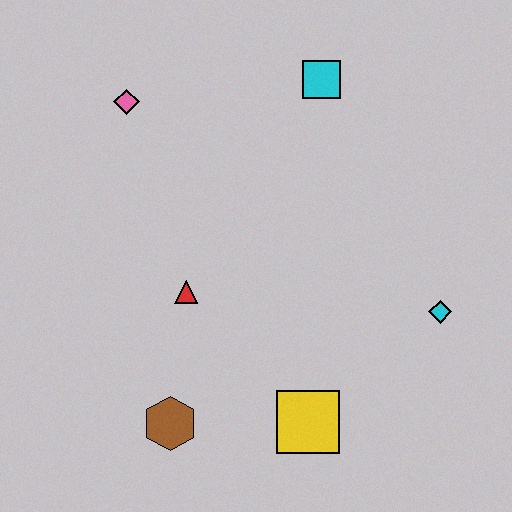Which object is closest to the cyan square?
The pink diamond is closest to the cyan square.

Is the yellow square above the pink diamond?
No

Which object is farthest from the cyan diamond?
The pink diamond is farthest from the cyan diamond.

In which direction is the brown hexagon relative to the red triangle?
The brown hexagon is below the red triangle.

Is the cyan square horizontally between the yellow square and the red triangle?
No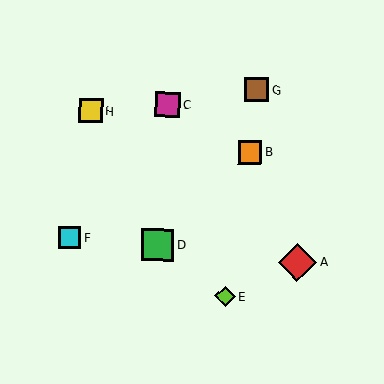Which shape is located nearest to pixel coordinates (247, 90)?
The brown square (labeled G) at (256, 90) is nearest to that location.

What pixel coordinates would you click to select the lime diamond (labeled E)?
Click at (225, 296) to select the lime diamond E.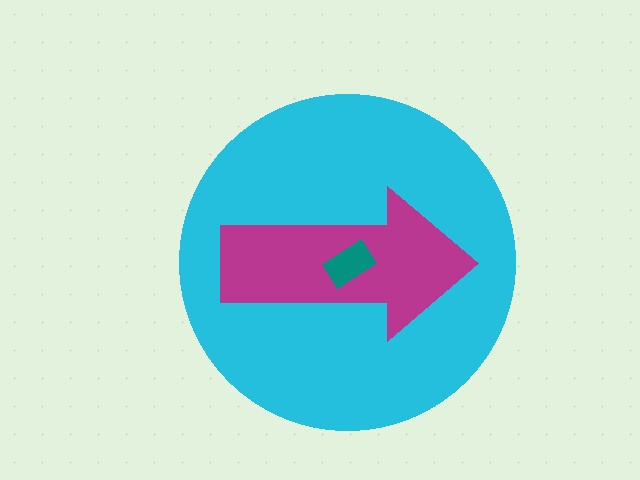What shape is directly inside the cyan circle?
The magenta arrow.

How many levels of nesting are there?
3.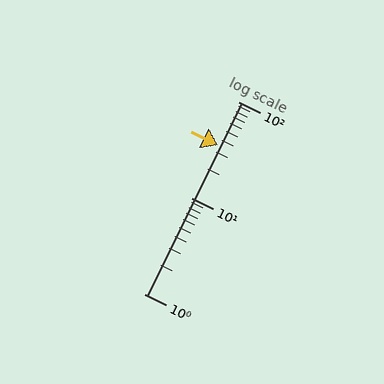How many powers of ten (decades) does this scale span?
The scale spans 2 decades, from 1 to 100.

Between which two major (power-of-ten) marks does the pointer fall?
The pointer is between 10 and 100.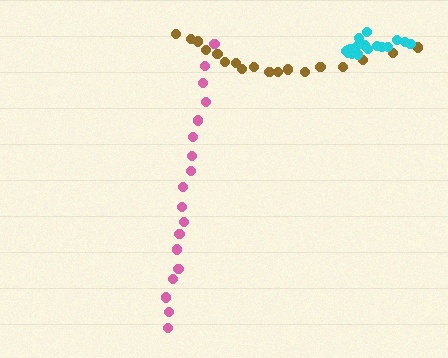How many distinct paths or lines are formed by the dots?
There are 3 distinct paths.